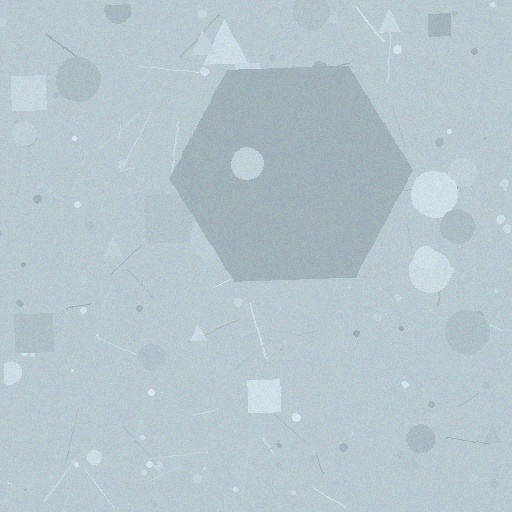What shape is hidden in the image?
A hexagon is hidden in the image.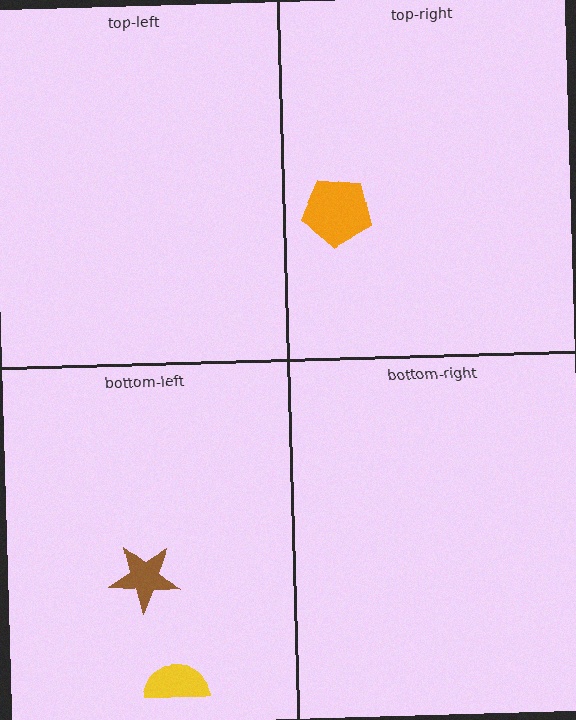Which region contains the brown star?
The bottom-left region.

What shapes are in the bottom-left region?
The yellow semicircle, the brown star.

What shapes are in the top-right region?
The orange pentagon.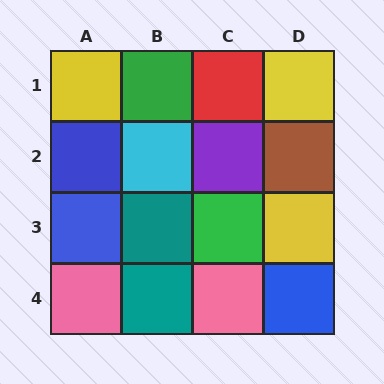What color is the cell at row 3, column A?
Blue.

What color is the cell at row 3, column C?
Green.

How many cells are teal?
2 cells are teal.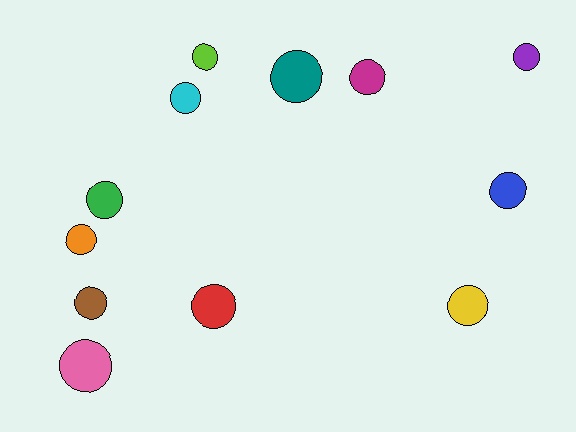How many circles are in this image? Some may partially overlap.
There are 12 circles.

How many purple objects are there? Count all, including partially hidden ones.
There is 1 purple object.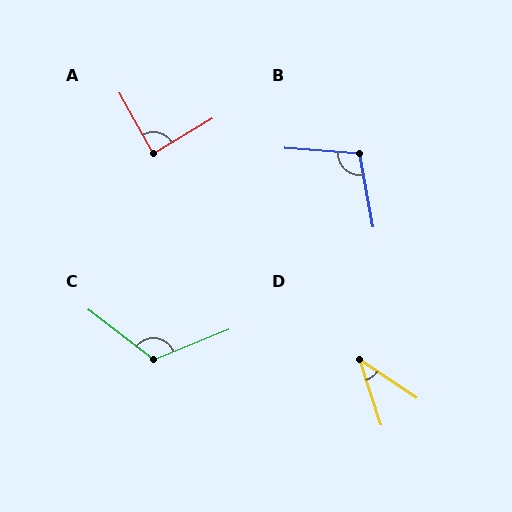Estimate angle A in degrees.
Approximately 88 degrees.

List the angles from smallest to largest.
D (38°), A (88°), B (105°), C (121°).